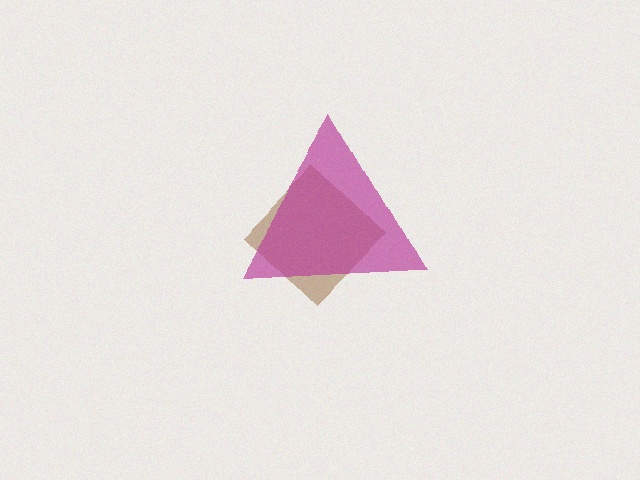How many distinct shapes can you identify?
There are 2 distinct shapes: a brown diamond, a magenta triangle.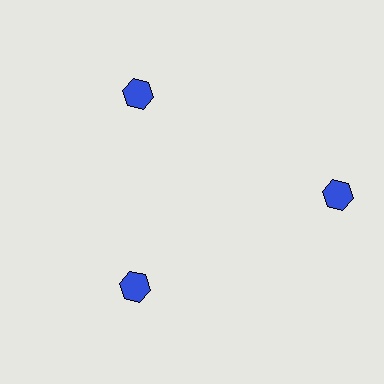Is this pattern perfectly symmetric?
No. The 3 blue hexagons are arranged in a ring, but one element near the 3 o'clock position is pushed outward from the center, breaking the 3-fold rotational symmetry.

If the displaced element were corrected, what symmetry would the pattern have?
It would have 3-fold rotational symmetry — the pattern would map onto itself every 120 degrees.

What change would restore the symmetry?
The symmetry would be restored by moving it inward, back onto the ring so that all 3 hexagons sit at equal angles and equal distance from the center.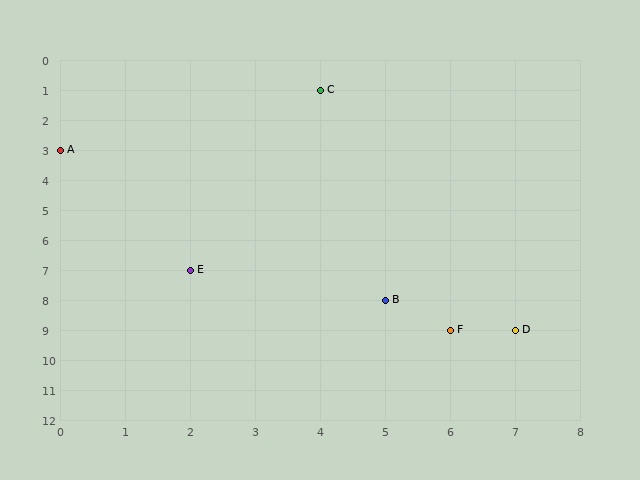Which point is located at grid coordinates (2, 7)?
Point E is at (2, 7).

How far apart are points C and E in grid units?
Points C and E are 2 columns and 6 rows apart (about 6.3 grid units diagonally).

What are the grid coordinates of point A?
Point A is at grid coordinates (0, 3).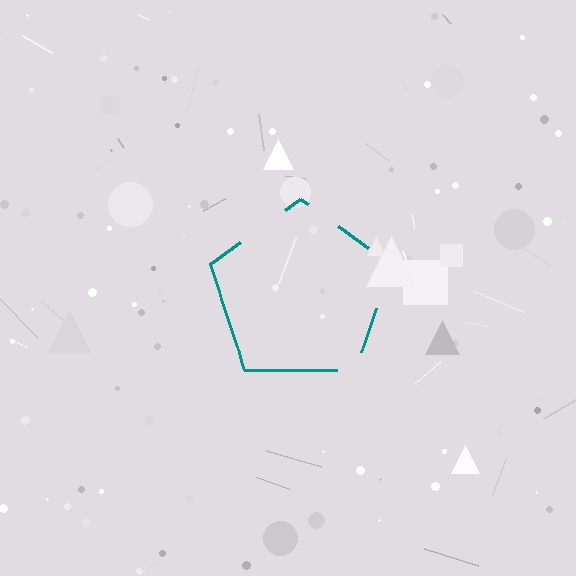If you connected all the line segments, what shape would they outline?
They would outline a pentagon.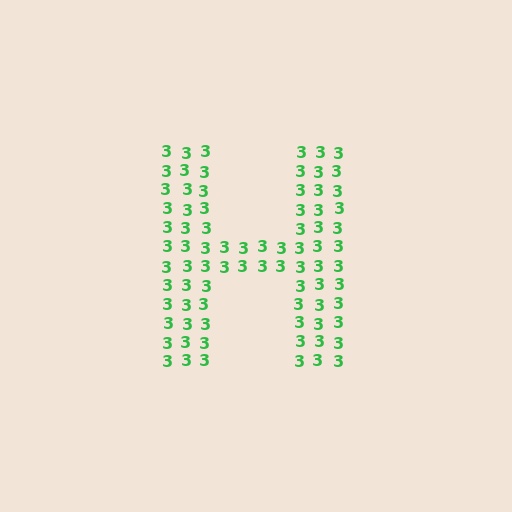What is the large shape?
The large shape is the letter H.